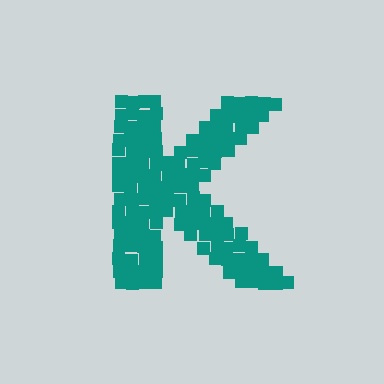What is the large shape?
The large shape is the letter K.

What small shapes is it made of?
It is made of small squares.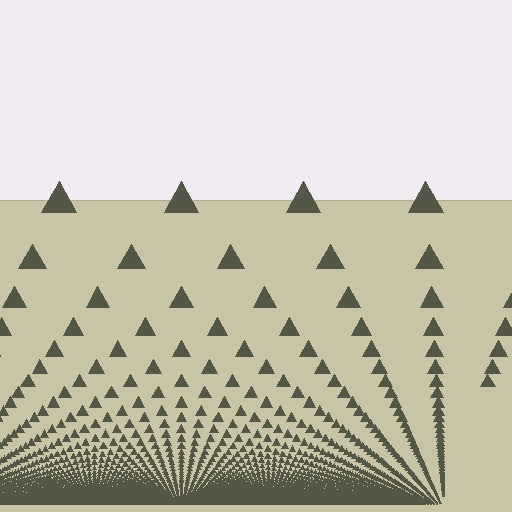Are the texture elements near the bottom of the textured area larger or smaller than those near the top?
Smaller. The gradient is inverted — elements near the bottom are smaller and denser.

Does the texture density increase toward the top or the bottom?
Density increases toward the bottom.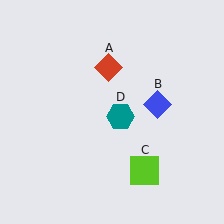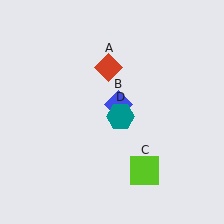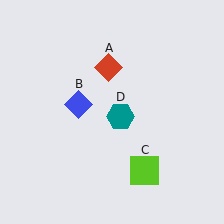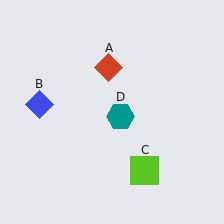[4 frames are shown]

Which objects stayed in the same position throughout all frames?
Red diamond (object A) and lime square (object C) and teal hexagon (object D) remained stationary.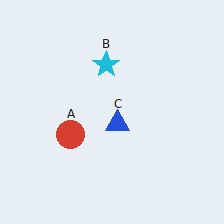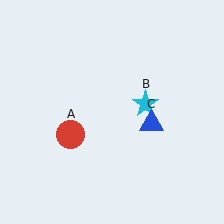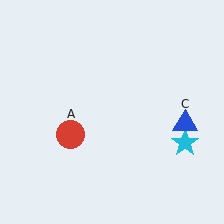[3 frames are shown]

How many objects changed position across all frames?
2 objects changed position: cyan star (object B), blue triangle (object C).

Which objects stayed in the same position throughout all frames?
Red circle (object A) remained stationary.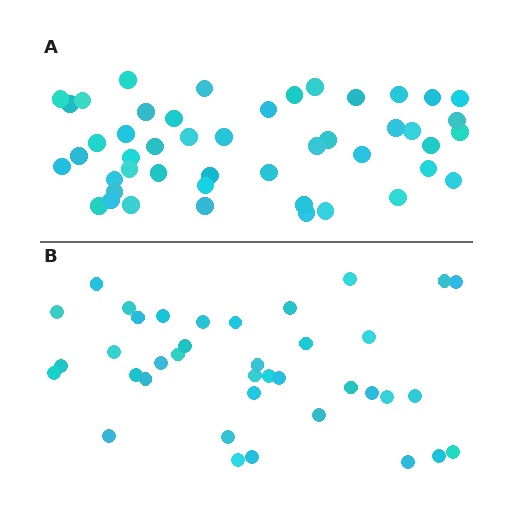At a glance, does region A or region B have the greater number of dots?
Region A (the top region) has more dots.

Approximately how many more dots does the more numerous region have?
Region A has roughly 8 or so more dots than region B.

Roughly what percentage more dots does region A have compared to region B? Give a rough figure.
About 25% more.